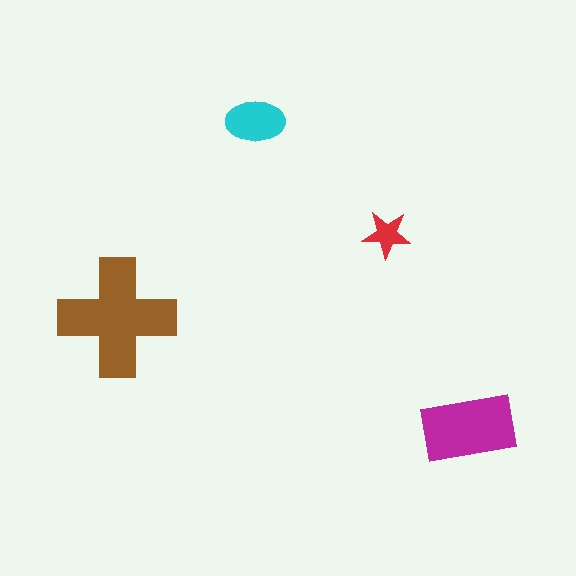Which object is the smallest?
The red star.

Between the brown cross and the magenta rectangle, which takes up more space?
The brown cross.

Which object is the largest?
The brown cross.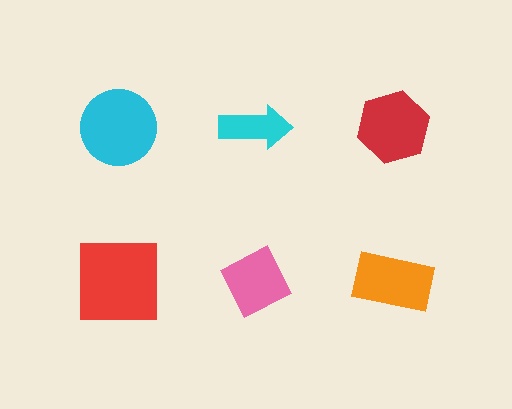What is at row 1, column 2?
A cyan arrow.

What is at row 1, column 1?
A cyan circle.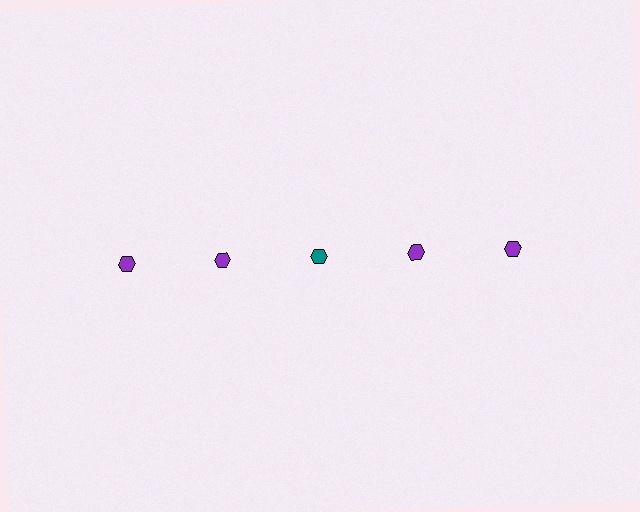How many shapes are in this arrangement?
There are 5 shapes arranged in a grid pattern.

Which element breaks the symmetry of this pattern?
The teal hexagon in the top row, center column breaks the symmetry. All other shapes are purple hexagons.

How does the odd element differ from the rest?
It has a different color: teal instead of purple.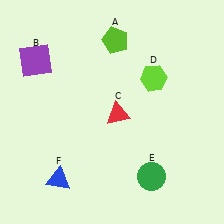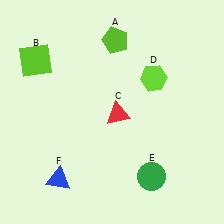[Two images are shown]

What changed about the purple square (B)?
In Image 1, B is purple. In Image 2, it changed to lime.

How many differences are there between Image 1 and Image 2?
There is 1 difference between the two images.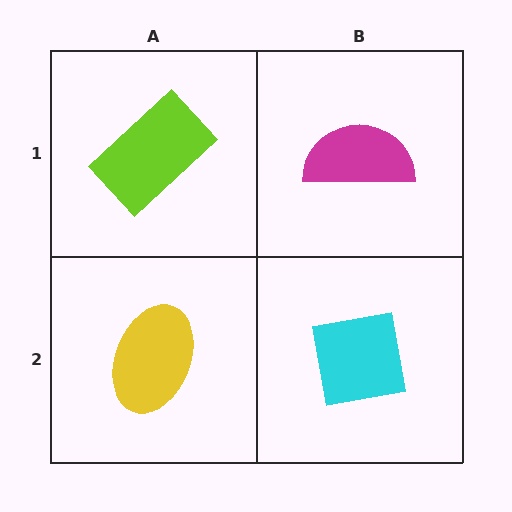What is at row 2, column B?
A cyan square.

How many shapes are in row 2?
2 shapes.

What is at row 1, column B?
A magenta semicircle.